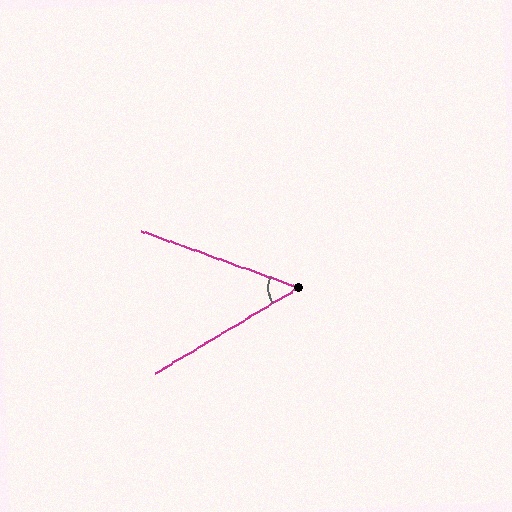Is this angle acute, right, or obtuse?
It is acute.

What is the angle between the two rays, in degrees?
Approximately 50 degrees.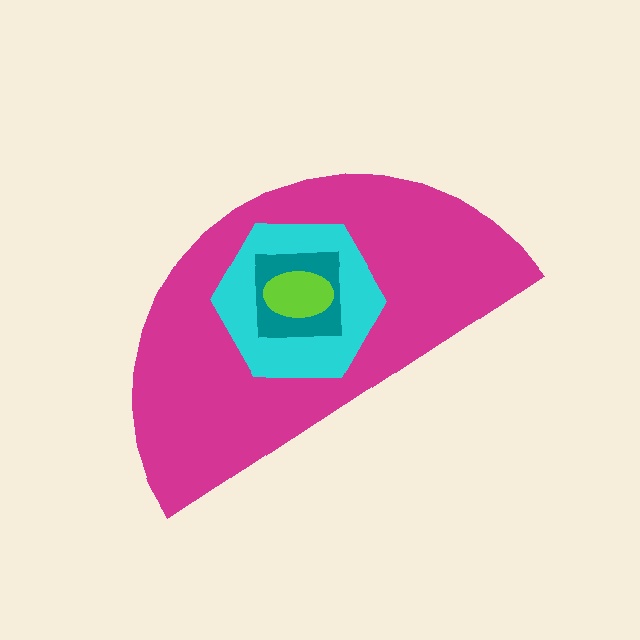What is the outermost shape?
The magenta semicircle.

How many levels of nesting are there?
4.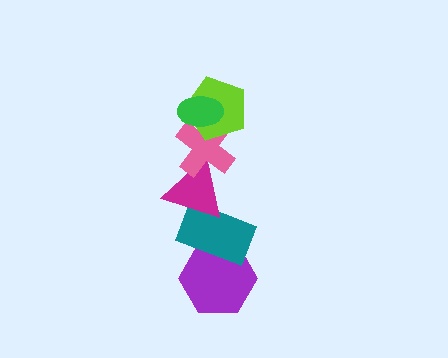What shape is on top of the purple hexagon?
The teal rectangle is on top of the purple hexagon.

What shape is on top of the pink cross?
The lime pentagon is on top of the pink cross.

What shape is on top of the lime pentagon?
The green ellipse is on top of the lime pentagon.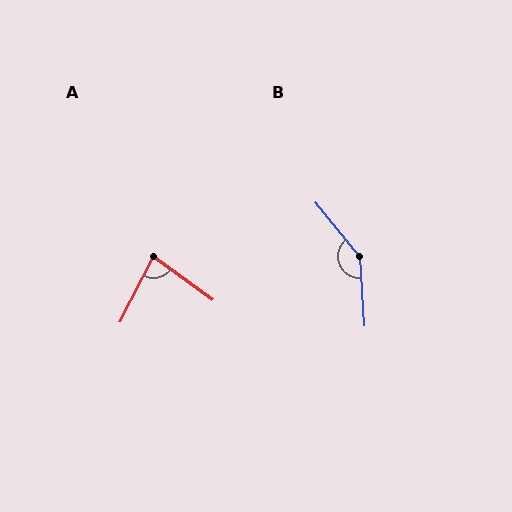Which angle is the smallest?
A, at approximately 81 degrees.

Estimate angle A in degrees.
Approximately 81 degrees.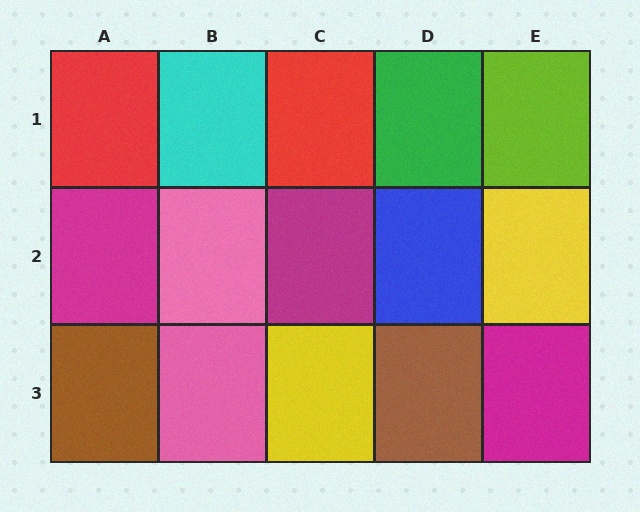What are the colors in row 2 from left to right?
Magenta, pink, magenta, blue, yellow.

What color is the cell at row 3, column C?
Yellow.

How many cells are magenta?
3 cells are magenta.